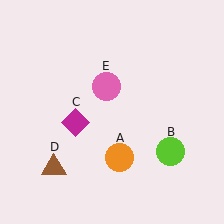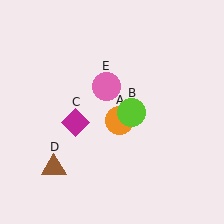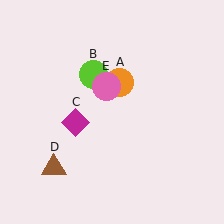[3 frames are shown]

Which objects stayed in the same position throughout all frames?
Magenta diamond (object C) and brown triangle (object D) and pink circle (object E) remained stationary.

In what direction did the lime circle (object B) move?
The lime circle (object B) moved up and to the left.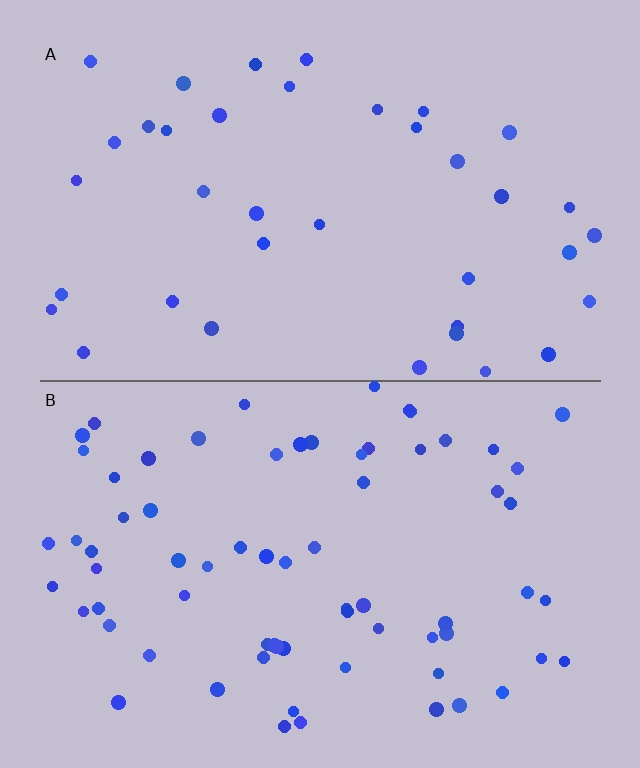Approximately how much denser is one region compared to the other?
Approximately 1.9× — region B over region A.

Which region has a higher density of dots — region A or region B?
B (the bottom).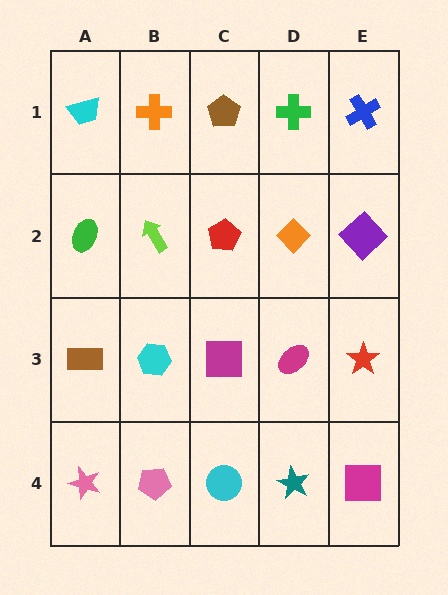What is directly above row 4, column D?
A magenta ellipse.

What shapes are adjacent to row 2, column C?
A brown pentagon (row 1, column C), a magenta square (row 3, column C), a lime arrow (row 2, column B), an orange diamond (row 2, column D).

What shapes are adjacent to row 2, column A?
A cyan trapezoid (row 1, column A), a brown rectangle (row 3, column A), a lime arrow (row 2, column B).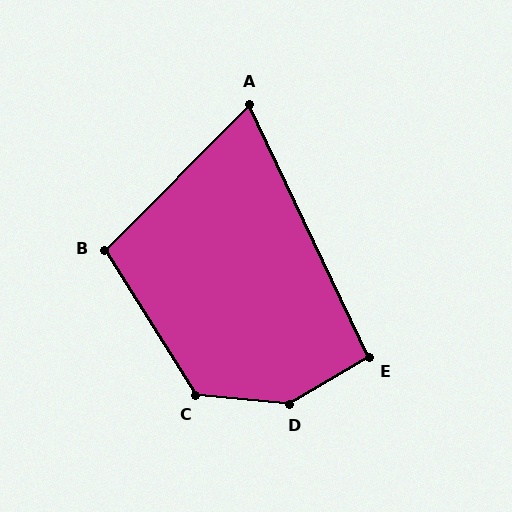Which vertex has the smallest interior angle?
A, at approximately 70 degrees.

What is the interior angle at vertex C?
Approximately 128 degrees (obtuse).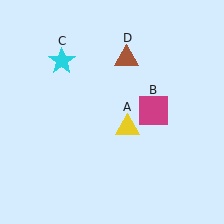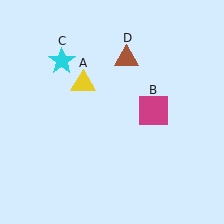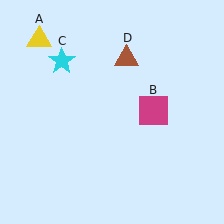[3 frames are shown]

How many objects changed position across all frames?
1 object changed position: yellow triangle (object A).